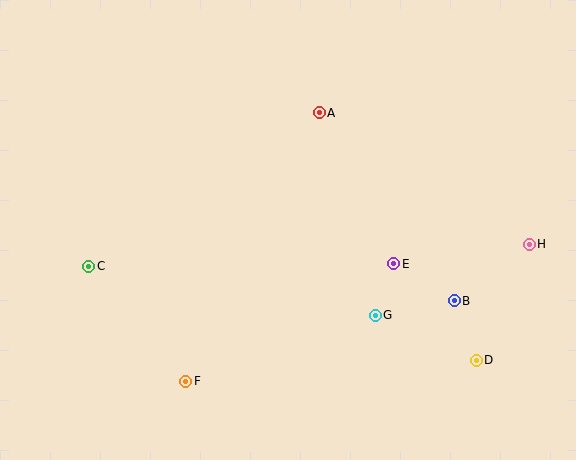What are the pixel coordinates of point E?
Point E is at (394, 264).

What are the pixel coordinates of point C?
Point C is at (89, 266).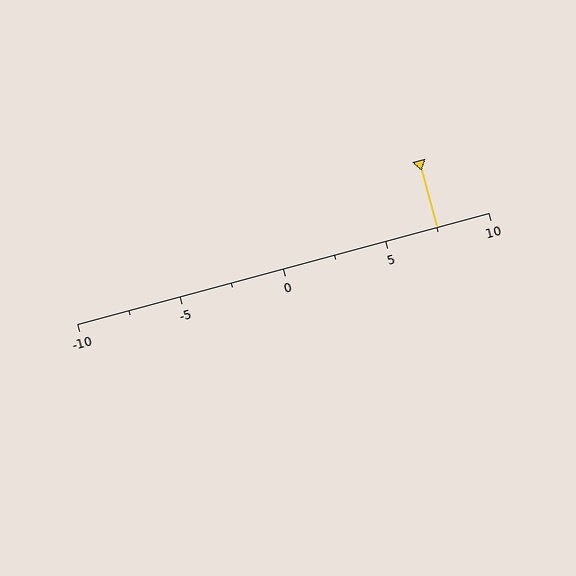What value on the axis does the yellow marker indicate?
The marker indicates approximately 7.5.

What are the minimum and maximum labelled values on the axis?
The axis runs from -10 to 10.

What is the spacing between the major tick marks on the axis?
The major ticks are spaced 5 apart.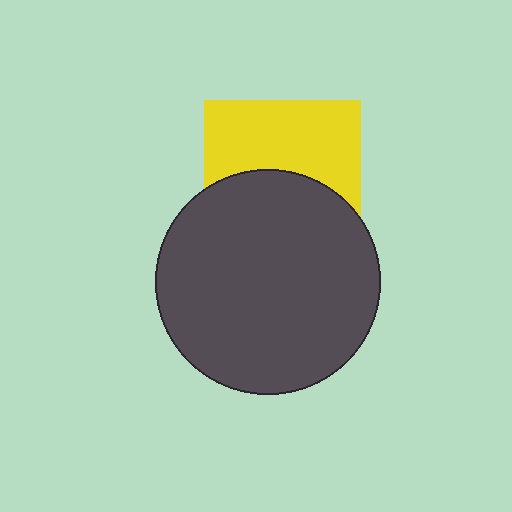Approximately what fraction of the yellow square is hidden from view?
Roughly 49% of the yellow square is hidden behind the dark gray circle.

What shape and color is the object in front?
The object in front is a dark gray circle.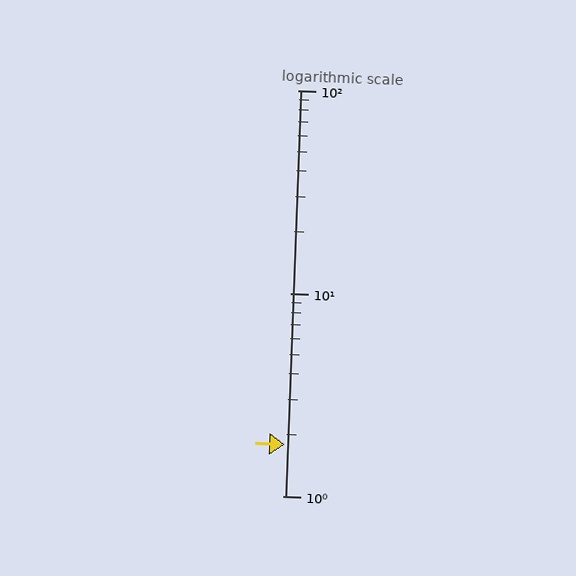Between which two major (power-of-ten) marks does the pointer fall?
The pointer is between 1 and 10.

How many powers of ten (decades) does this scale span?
The scale spans 2 decades, from 1 to 100.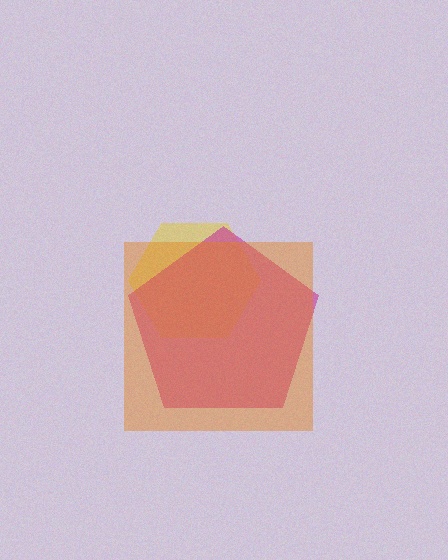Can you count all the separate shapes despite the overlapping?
Yes, there are 3 separate shapes.